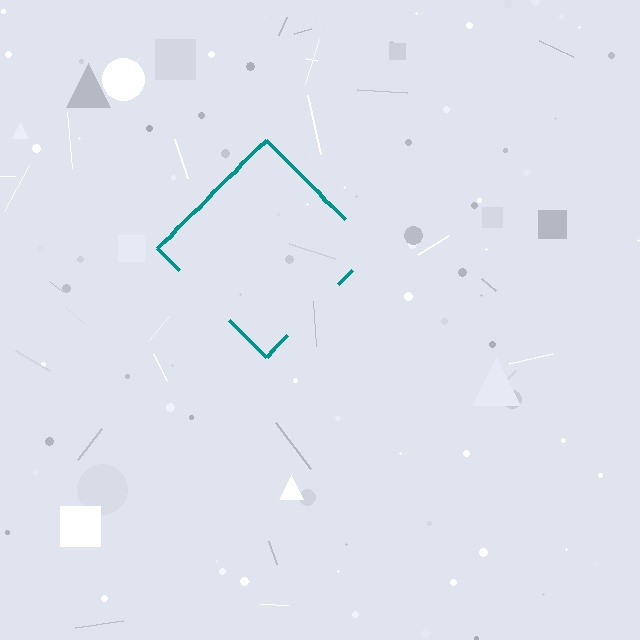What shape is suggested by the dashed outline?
The dashed outline suggests a diamond.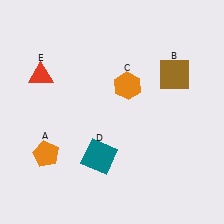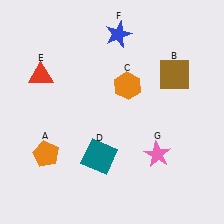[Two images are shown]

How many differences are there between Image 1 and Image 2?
There are 2 differences between the two images.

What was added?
A blue star (F), a pink star (G) were added in Image 2.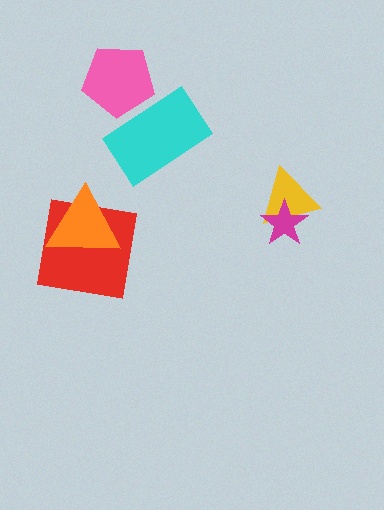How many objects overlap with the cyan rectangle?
1 object overlaps with the cyan rectangle.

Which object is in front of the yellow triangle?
The magenta star is in front of the yellow triangle.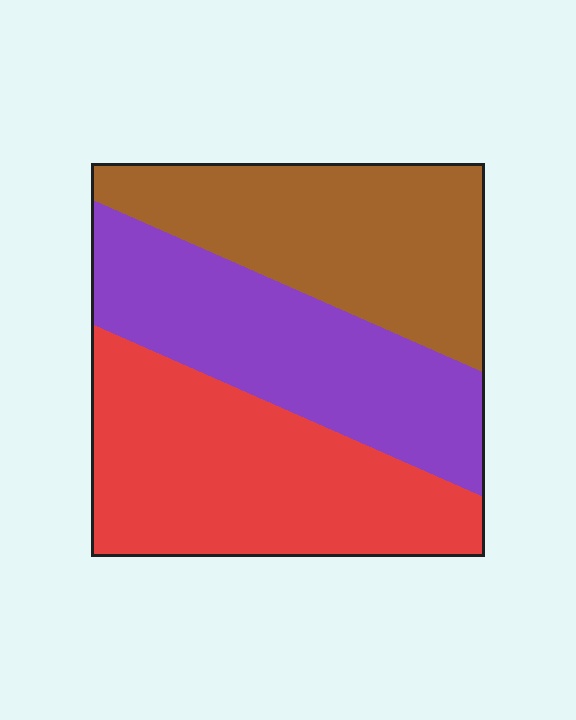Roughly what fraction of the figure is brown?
Brown takes up about one third (1/3) of the figure.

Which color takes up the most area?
Red, at roughly 35%.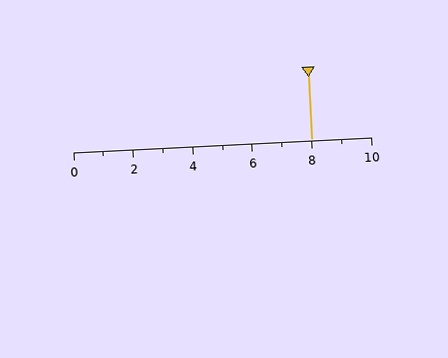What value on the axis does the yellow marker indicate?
The marker indicates approximately 8.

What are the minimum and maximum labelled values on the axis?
The axis runs from 0 to 10.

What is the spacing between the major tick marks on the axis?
The major ticks are spaced 2 apart.